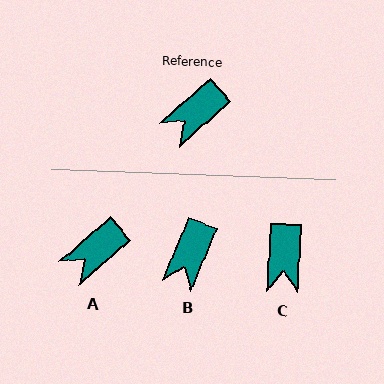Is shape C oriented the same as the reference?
No, it is off by about 46 degrees.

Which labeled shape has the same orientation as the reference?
A.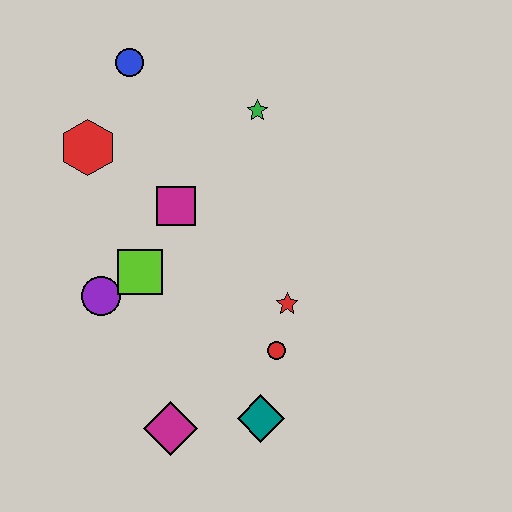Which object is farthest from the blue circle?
The teal diamond is farthest from the blue circle.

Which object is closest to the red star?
The red circle is closest to the red star.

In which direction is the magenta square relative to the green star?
The magenta square is below the green star.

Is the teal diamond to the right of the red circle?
No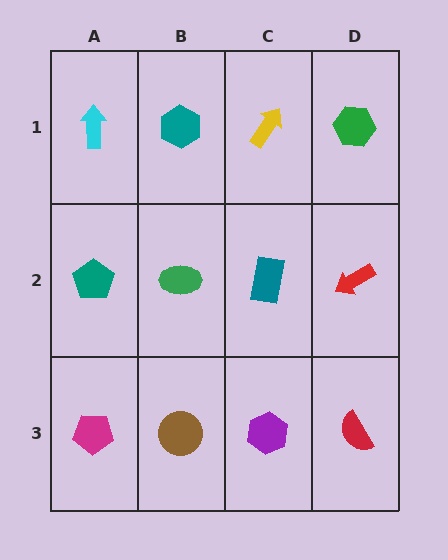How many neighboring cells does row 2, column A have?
3.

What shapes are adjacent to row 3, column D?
A red arrow (row 2, column D), a purple hexagon (row 3, column C).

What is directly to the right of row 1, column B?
A yellow arrow.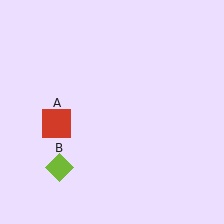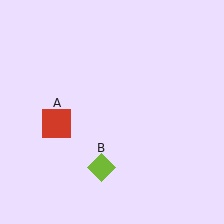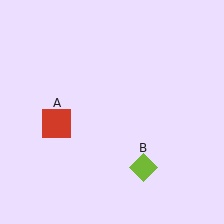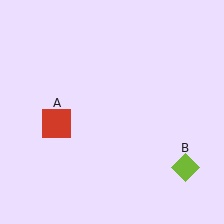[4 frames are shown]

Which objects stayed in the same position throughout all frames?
Red square (object A) remained stationary.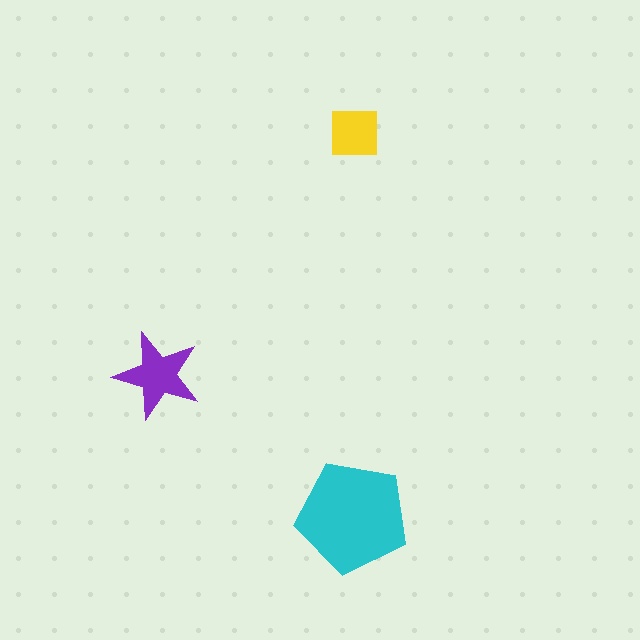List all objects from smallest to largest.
The yellow square, the purple star, the cyan pentagon.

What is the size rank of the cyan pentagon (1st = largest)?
1st.